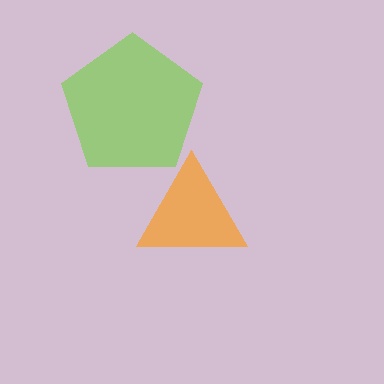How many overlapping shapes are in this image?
There are 2 overlapping shapes in the image.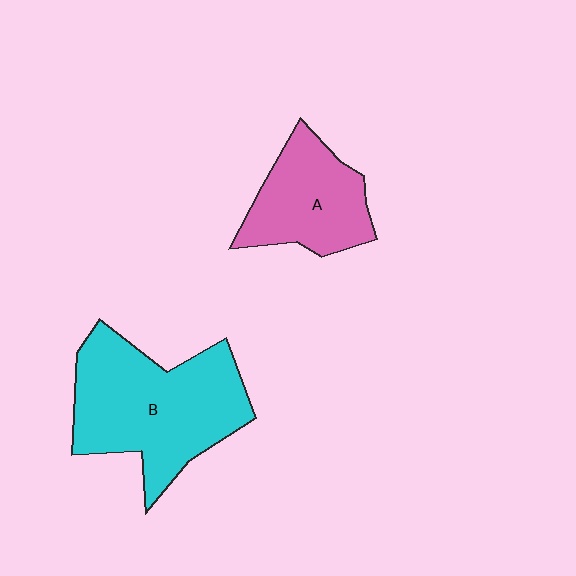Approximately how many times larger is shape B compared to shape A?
Approximately 1.7 times.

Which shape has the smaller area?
Shape A (pink).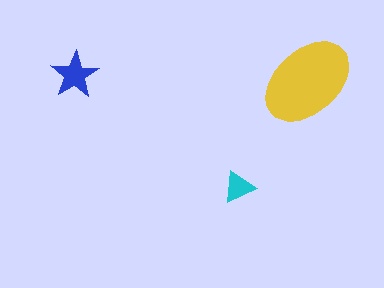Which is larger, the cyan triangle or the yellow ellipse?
The yellow ellipse.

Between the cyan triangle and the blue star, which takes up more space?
The blue star.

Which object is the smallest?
The cyan triangle.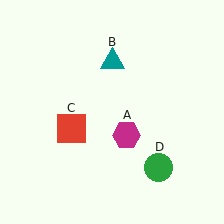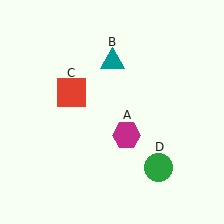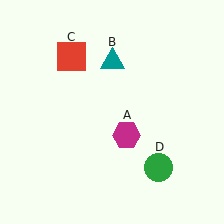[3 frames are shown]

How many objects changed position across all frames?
1 object changed position: red square (object C).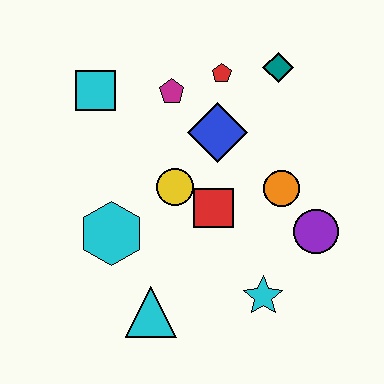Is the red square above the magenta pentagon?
No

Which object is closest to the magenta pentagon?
The red pentagon is closest to the magenta pentagon.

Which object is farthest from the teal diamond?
The cyan triangle is farthest from the teal diamond.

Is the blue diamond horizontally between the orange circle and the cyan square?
Yes